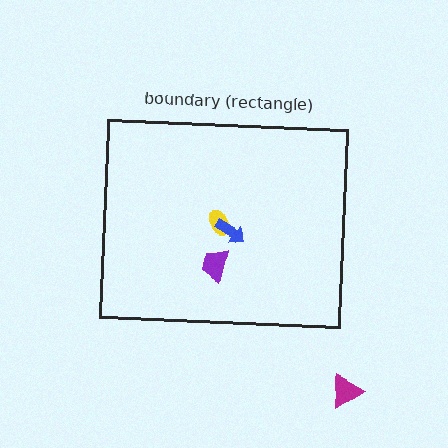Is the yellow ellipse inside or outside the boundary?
Inside.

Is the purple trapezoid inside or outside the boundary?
Inside.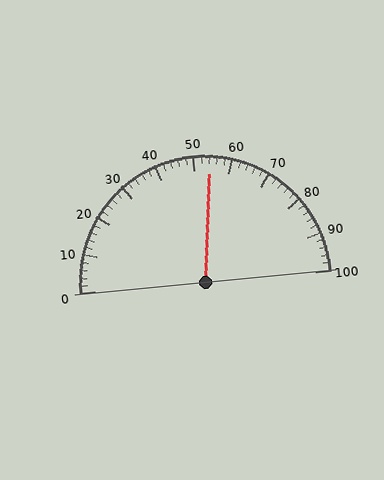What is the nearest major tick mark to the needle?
The nearest major tick mark is 50.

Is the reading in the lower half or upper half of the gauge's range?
The reading is in the upper half of the range (0 to 100).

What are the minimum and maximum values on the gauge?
The gauge ranges from 0 to 100.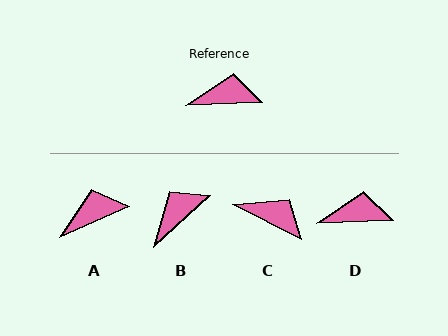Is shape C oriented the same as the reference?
No, it is off by about 29 degrees.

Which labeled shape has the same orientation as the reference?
D.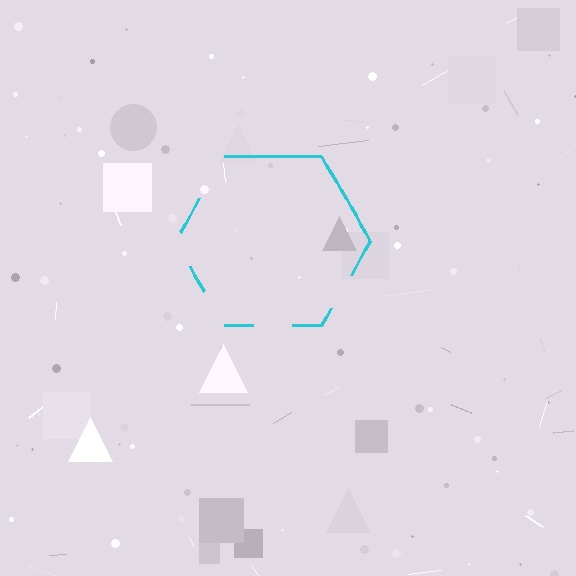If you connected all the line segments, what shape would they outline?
They would outline a hexagon.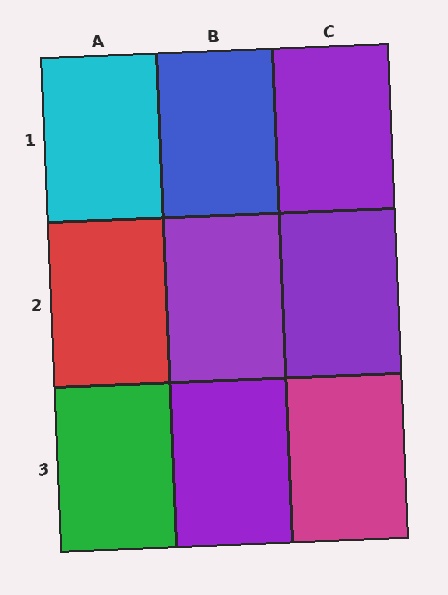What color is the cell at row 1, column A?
Cyan.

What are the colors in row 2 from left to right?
Red, purple, purple.